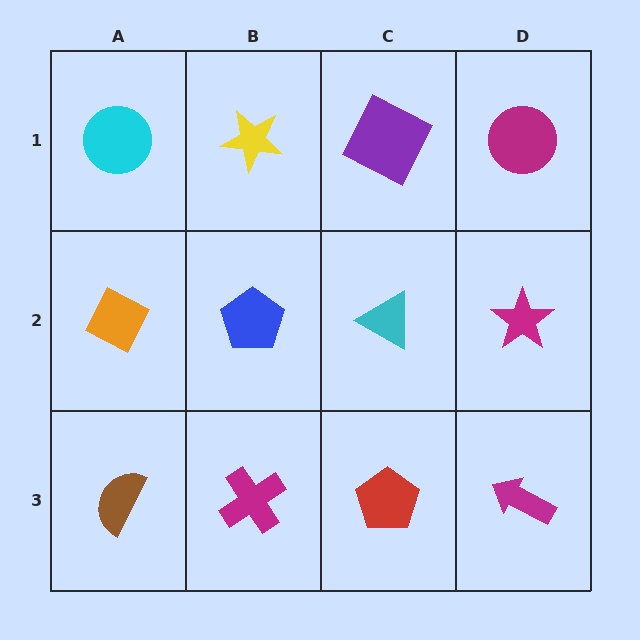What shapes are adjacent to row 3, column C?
A cyan triangle (row 2, column C), a magenta cross (row 3, column B), a magenta arrow (row 3, column D).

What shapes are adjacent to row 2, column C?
A purple square (row 1, column C), a red pentagon (row 3, column C), a blue pentagon (row 2, column B), a magenta star (row 2, column D).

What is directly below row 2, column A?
A brown semicircle.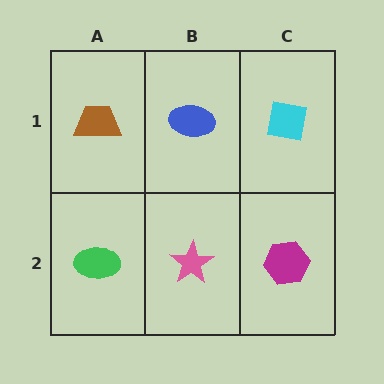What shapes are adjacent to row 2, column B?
A blue ellipse (row 1, column B), a green ellipse (row 2, column A), a magenta hexagon (row 2, column C).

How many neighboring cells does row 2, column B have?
3.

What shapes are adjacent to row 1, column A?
A green ellipse (row 2, column A), a blue ellipse (row 1, column B).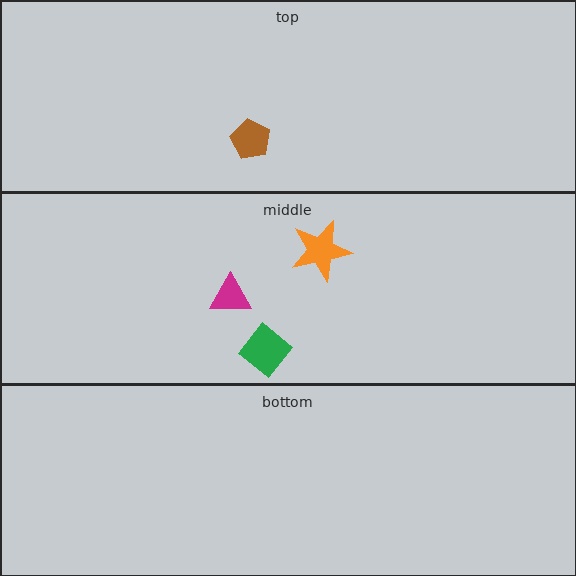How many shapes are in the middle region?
3.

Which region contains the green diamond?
The middle region.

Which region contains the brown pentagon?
The top region.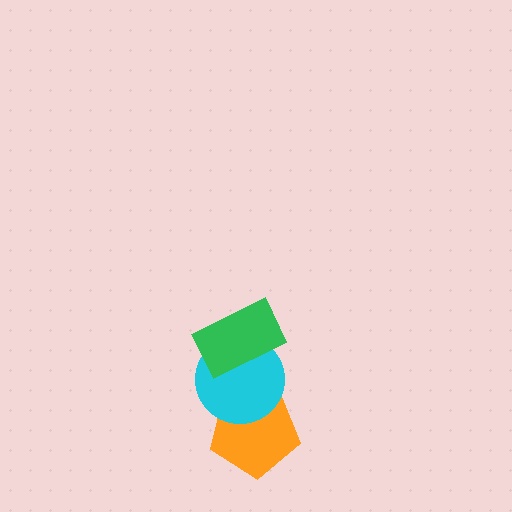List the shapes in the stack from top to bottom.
From top to bottom: the green rectangle, the cyan circle, the orange pentagon.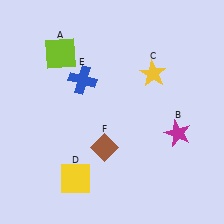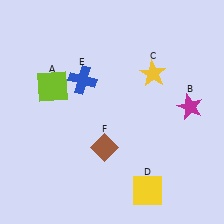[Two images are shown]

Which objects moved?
The objects that moved are: the lime square (A), the magenta star (B), the yellow square (D).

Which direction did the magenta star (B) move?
The magenta star (B) moved up.